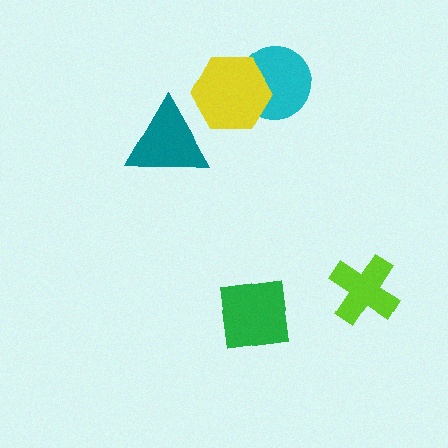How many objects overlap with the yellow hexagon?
2 objects overlap with the yellow hexagon.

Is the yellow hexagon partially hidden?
Yes, it is partially covered by another shape.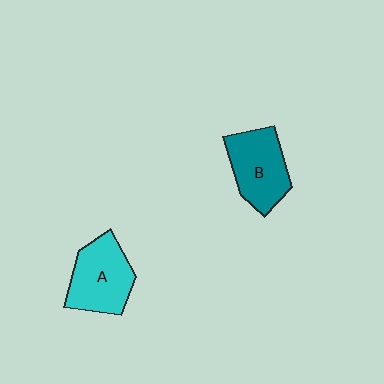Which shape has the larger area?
Shape A (cyan).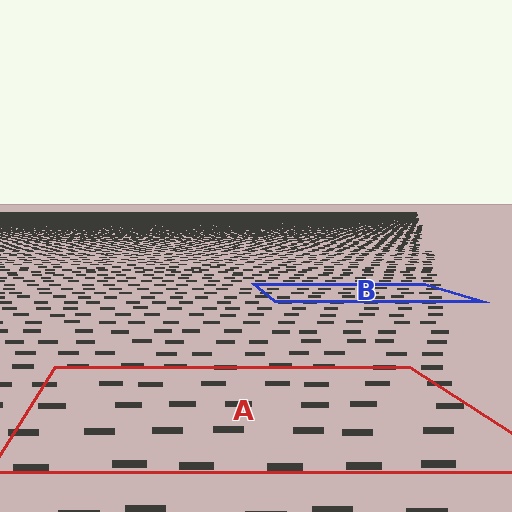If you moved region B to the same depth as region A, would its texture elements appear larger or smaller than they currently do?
They would appear larger. At a closer depth, the same texture elements are projected at a bigger on-screen size.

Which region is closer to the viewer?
Region A is closer. The texture elements there are larger and more spread out.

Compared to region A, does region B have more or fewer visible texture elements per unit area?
Region B has more texture elements per unit area — they are packed more densely because it is farther away.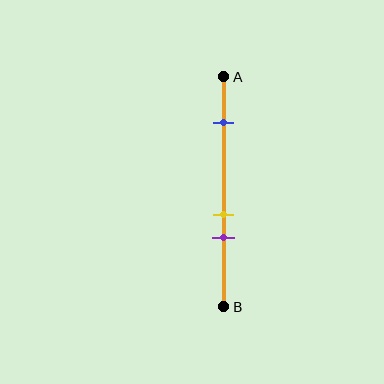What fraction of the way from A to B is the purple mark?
The purple mark is approximately 70% (0.7) of the way from A to B.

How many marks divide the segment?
There are 3 marks dividing the segment.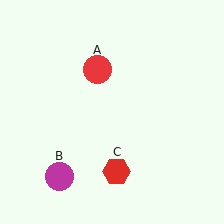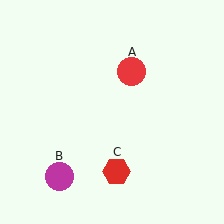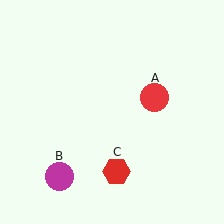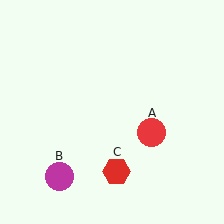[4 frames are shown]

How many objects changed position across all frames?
1 object changed position: red circle (object A).